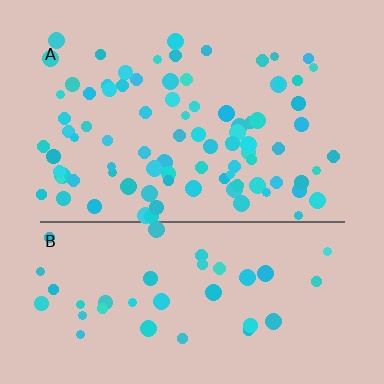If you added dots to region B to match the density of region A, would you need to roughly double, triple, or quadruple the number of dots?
Approximately double.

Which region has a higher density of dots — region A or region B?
A (the top).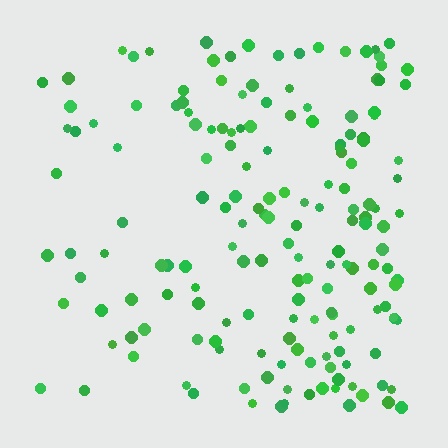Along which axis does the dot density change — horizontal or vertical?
Horizontal.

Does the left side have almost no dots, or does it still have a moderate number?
Still a moderate number, just noticeably fewer than the right.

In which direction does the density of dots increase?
From left to right, with the right side densest.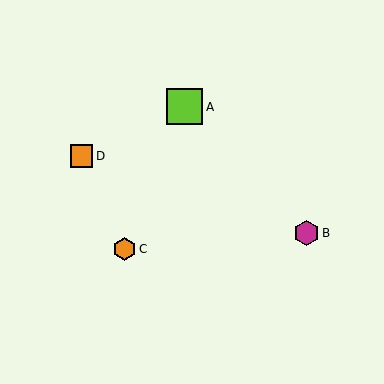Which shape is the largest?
The lime square (labeled A) is the largest.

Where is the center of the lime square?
The center of the lime square is at (185, 107).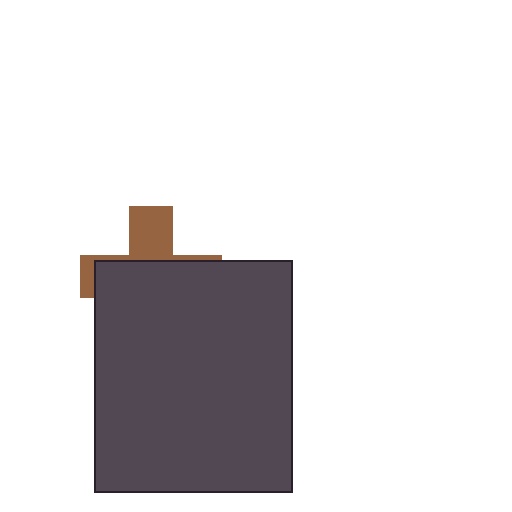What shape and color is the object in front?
The object in front is a dark gray rectangle.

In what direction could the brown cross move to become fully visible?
The brown cross could move up. That would shift it out from behind the dark gray rectangle entirely.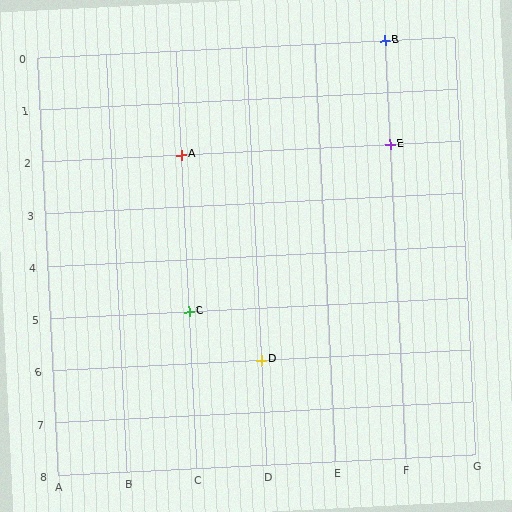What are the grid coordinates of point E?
Point E is at grid coordinates (F, 2).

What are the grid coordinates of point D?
Point D is at grid coordinates (D, 6).